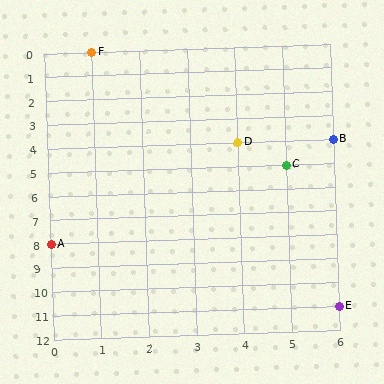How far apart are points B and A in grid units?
Points B and A are 6 columns and 4 rows apart (about 7.2 grid units diagonally).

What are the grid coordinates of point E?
Point E is at grid coordinates (6, 11).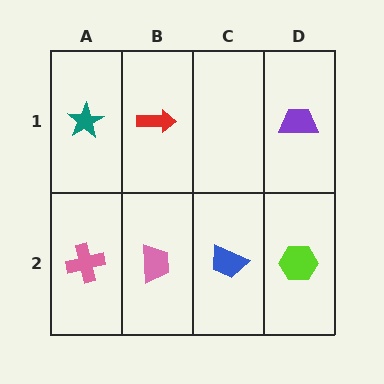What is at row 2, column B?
A pink trapezoid.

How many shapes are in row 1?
3 shapes.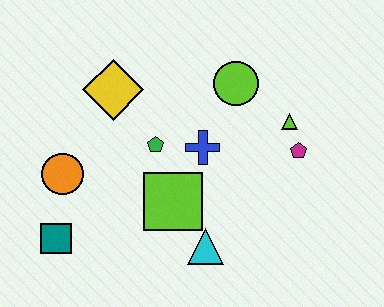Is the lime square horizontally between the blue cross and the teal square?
Yes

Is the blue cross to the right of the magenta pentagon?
No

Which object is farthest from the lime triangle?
The teal square is farthest from the lime triangle.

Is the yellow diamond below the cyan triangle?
No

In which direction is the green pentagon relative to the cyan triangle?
The green pentagon is above the cyan triangle.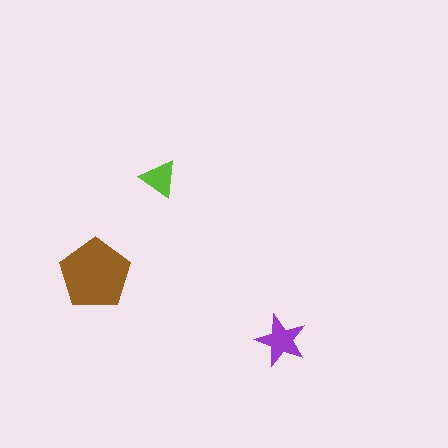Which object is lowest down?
The purple star is bottommost.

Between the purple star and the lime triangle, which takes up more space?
The purple star.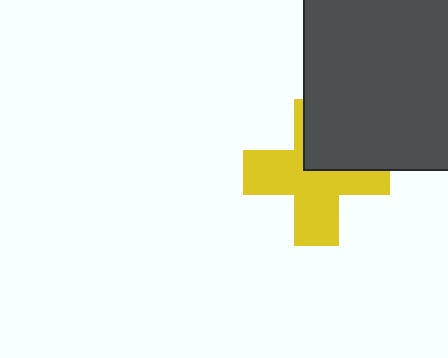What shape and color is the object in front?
The object in front is a dark gray square.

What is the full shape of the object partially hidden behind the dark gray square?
The partially hidden object is a yellow cross.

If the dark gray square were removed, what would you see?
You would see the complete yellow cross.